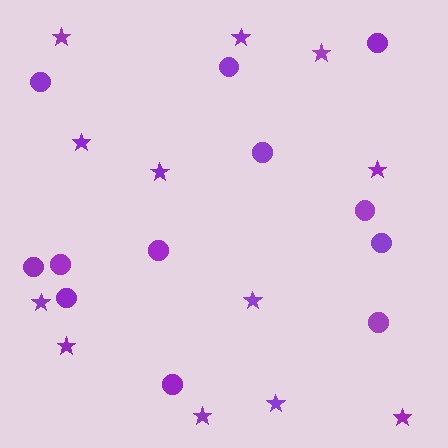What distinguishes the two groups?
There are 2 groups: one group of stars (12) and one group of circles (12).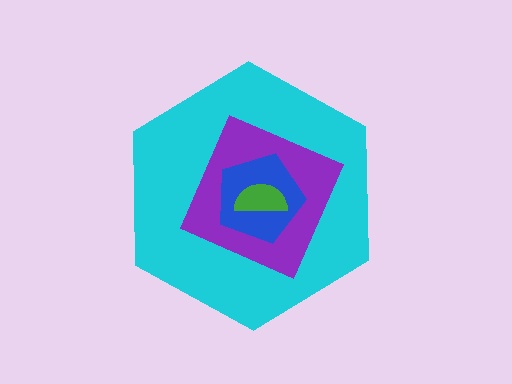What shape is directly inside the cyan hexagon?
The purple diamond.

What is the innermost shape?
The green semicircle.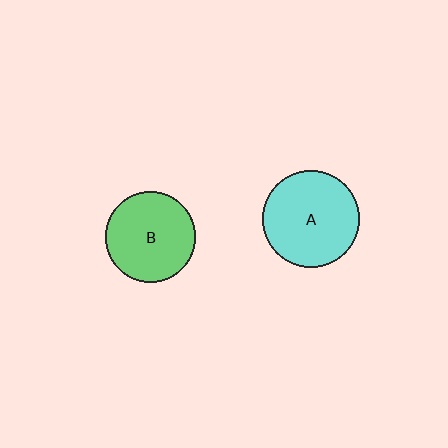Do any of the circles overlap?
No, none of the circles overlap.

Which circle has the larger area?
Circle A (cyan).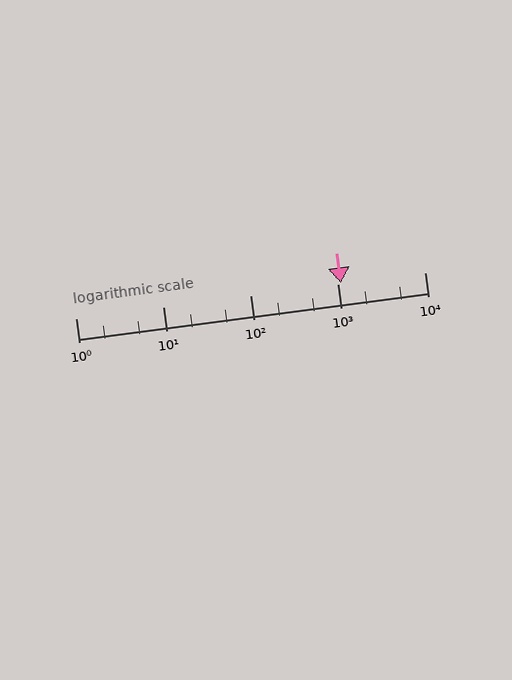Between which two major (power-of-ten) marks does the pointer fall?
The pointer is between 1000 and 10000.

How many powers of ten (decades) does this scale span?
The scale spans 4 decades, from 1 to 10000.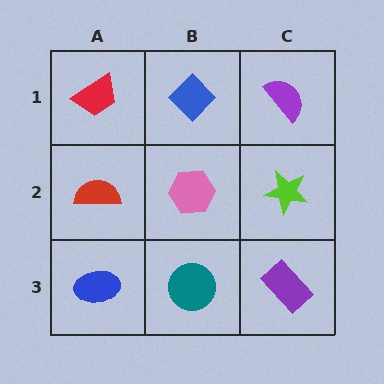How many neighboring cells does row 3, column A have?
2.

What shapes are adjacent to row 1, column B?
A pink hexagon (row 2, column B), a red trapezoid (row 1, column A), a purple semicircle (row 1, column C).